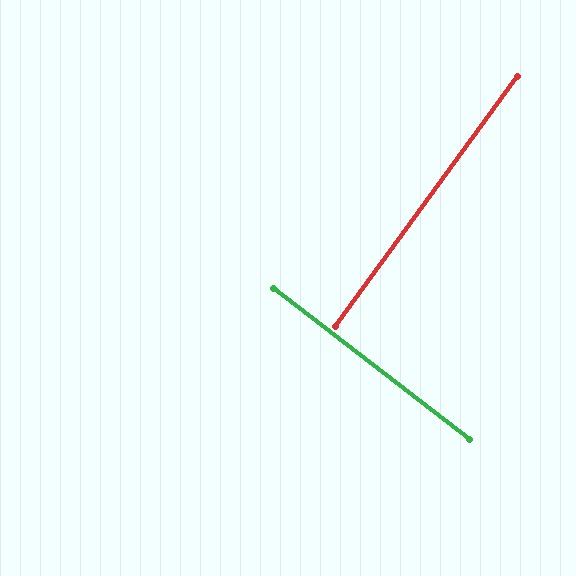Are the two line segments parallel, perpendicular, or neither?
Perpendicular — they meet at approximately 89°.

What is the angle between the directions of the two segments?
Approximately 89 degrees.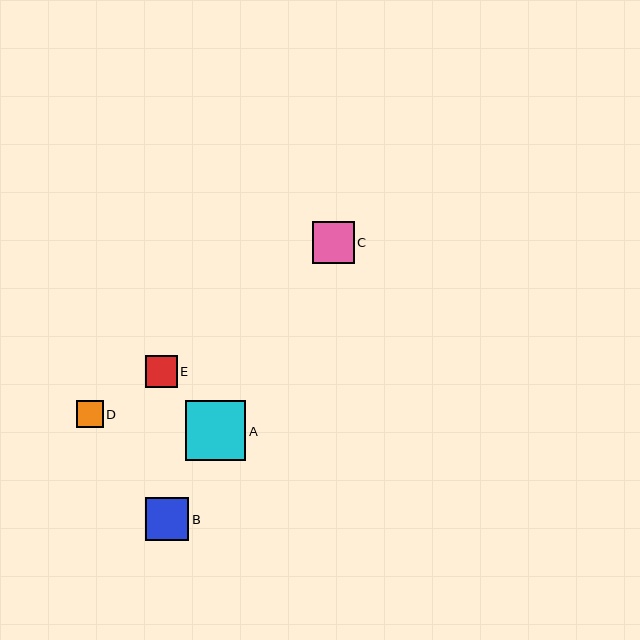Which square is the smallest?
Square D is the smallest with a size of approximately 27 pixels.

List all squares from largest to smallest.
From largest to smallest: A, B, C, E, D.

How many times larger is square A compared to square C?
Square A is approximately 1.4 times the size of square C.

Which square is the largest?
Square A is the largest with a size of approximately 60 pixels.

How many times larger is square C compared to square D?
Square C is approximately 1.6 times the size of square D.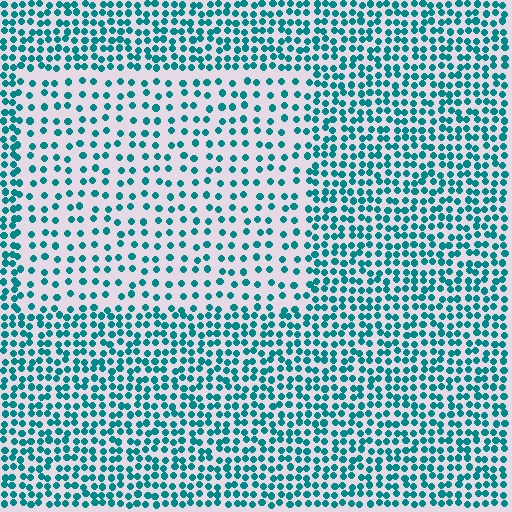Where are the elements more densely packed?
The elements are more densely packed outside the rectangle boundary.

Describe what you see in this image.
The image contains small teal elements arranged at two different densities. A rectangle-shaped region is visible where the elements are less densely packed than the surrounding area.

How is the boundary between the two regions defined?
The boundary is defined by a change in element density (approximately 2.0x ratio). All elements are the same color, size, and shape.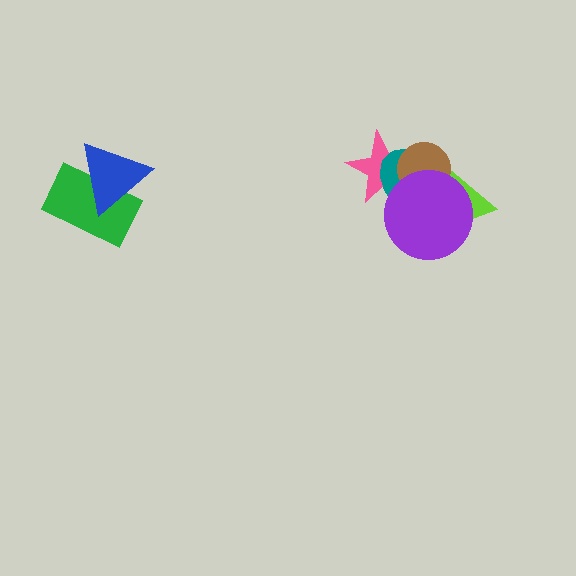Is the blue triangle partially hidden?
No, no other shape covers it.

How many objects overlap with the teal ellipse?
4 objects overlap with the teal ellipse.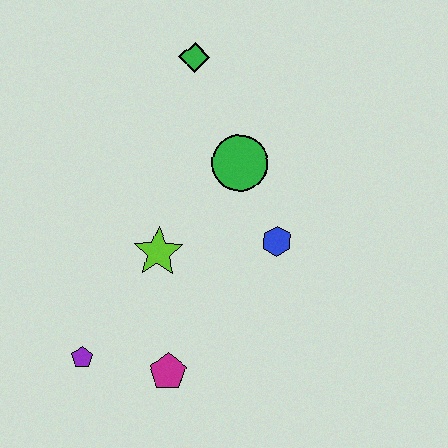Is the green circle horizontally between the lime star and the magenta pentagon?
No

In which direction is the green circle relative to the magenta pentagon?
The green circle is above the magenta pentagon.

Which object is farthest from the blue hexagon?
The purple pentagon is farthest from the blue hexagon.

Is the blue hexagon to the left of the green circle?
No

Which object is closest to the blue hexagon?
The green circle is closest to the blue hexagon.